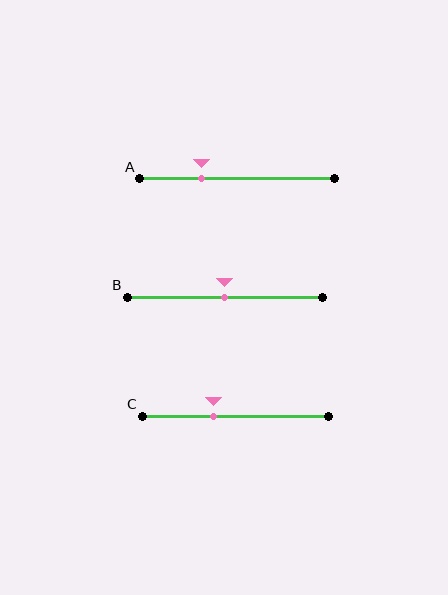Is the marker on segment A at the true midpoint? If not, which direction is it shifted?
No, the marker on segment A is shifted to the left by about 18% of the segment length.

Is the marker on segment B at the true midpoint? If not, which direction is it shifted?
Yes, the marker on segment B is at the true midpoint.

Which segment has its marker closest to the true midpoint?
Segment B has its marker closest to the true midpoint.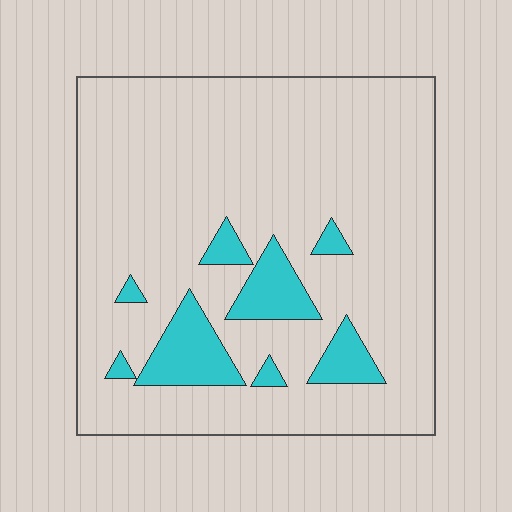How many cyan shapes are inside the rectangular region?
8.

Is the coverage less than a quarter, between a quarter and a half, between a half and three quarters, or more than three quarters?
Less than a quarter.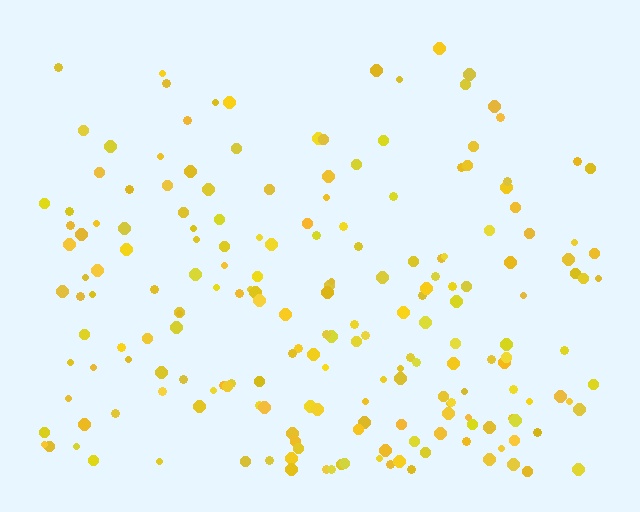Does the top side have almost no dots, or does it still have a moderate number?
Still a moderate number, just noticeably fewer than the bottom.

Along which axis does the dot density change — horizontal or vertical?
Vertical.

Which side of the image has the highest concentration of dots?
The bottom.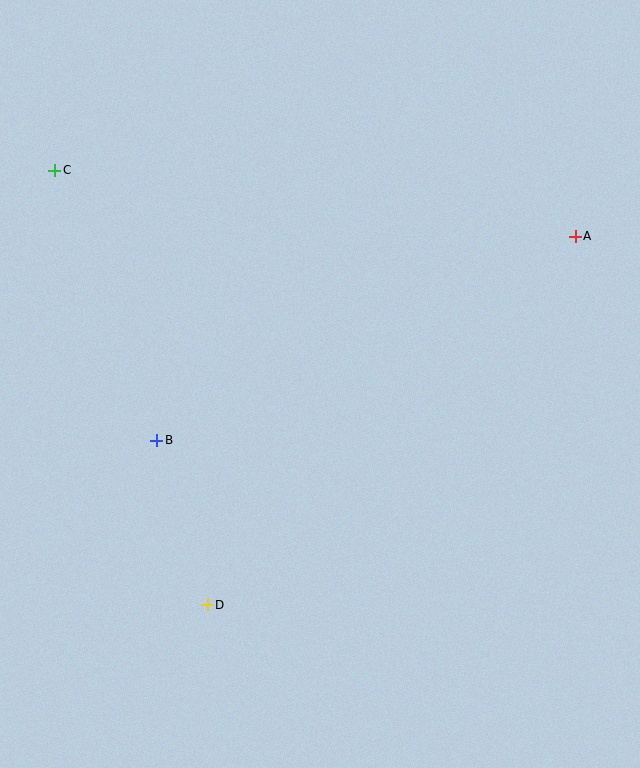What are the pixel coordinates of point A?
Point A is at (575, 236).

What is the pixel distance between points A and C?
The distance between A and C is 524 pixels.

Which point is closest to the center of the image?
Point B at (157, 441) is closest to the center.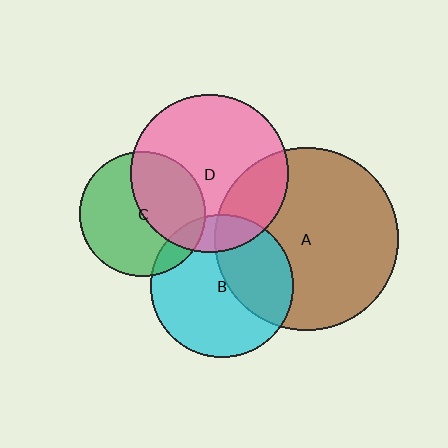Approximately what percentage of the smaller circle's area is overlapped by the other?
Approximately 45%.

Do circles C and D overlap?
Yes.